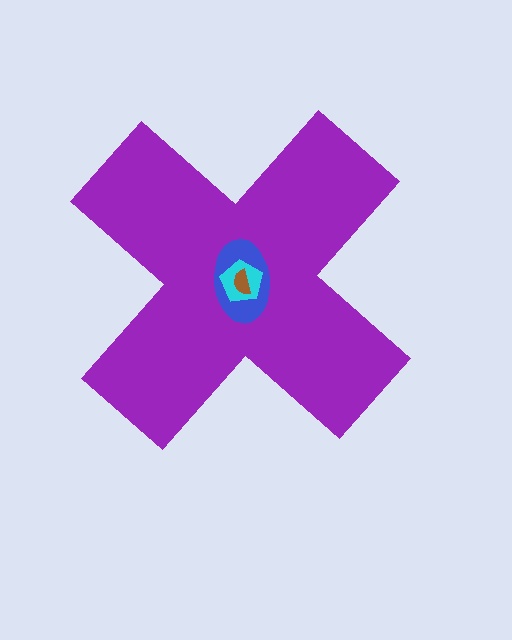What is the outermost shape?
The purple cross.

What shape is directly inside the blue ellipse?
The cyan pentagon.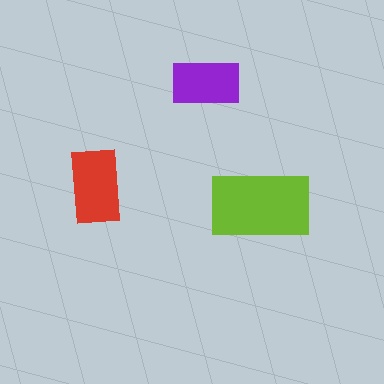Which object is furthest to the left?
The red rectangle is leftmost.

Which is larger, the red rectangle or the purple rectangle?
The red one.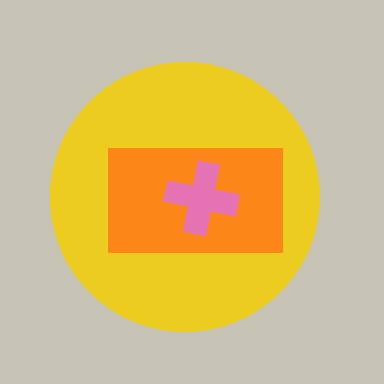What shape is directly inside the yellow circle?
The orange rectangle.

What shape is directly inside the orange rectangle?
The pink cross.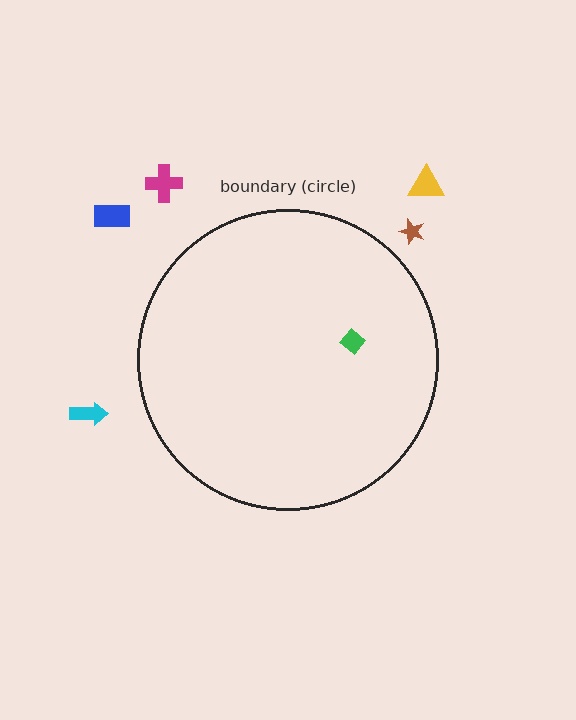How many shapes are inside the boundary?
1 inside, 5 outside.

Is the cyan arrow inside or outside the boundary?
Outside.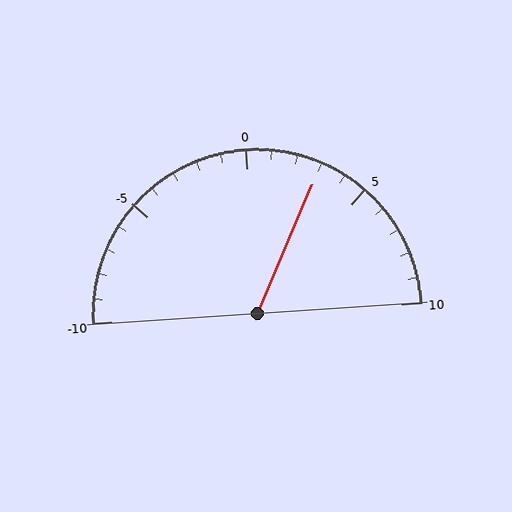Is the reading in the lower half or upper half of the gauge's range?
The reading is in the upper half of the range (-10 to 10).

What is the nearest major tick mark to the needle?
The nearest major tick mark is 5.